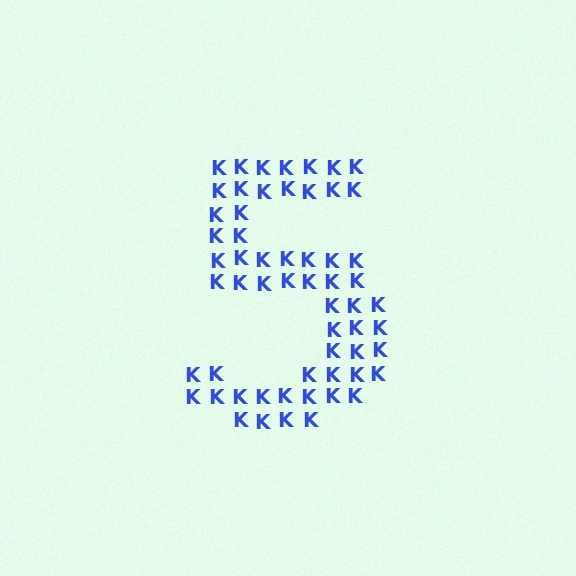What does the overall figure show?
The overall figure shows the digit 5.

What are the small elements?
The small elements are letter K's.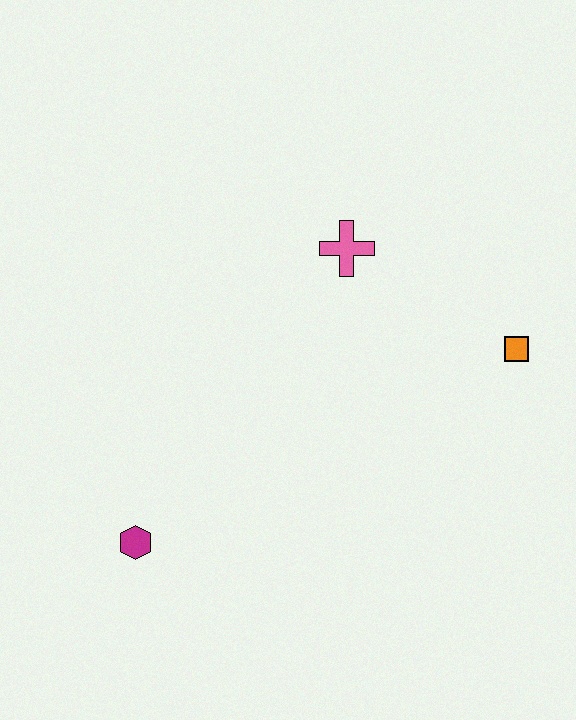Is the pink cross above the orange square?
Yes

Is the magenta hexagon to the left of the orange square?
Yes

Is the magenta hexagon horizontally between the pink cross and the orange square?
No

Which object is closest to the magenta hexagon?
The pink cross is closest to the magenta hexagon.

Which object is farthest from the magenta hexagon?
The orange square is farthest from the magenta hexagon.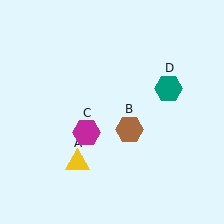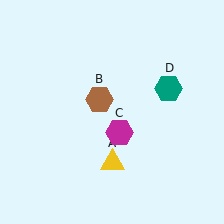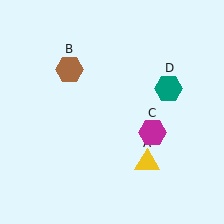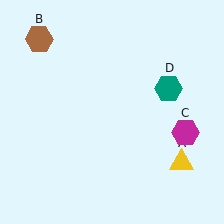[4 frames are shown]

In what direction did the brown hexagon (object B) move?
The brown hexagon (object B) moved up and to the left.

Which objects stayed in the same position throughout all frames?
Teal hexagon (object D) remained stationary.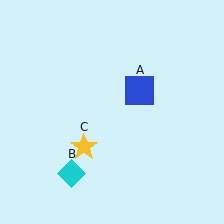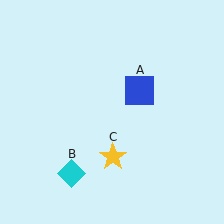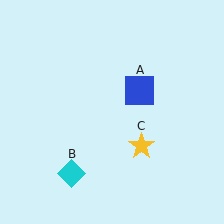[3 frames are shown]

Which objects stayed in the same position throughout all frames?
Blue square (object A) and cyan diamond (object B) remained stationary.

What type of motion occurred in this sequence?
The yellow star (object C) rotated counterclockwise around the center of the scene.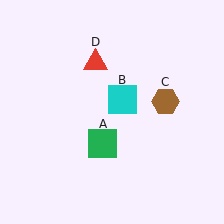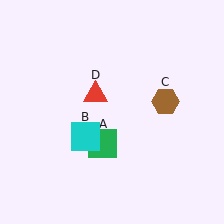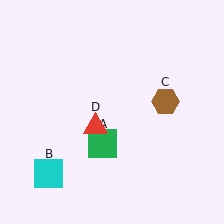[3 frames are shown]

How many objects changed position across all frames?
2 objects changed position: cyan square (object B), red triangle (object D).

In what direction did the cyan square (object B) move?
The cyan square (object B) moved down and to the left.